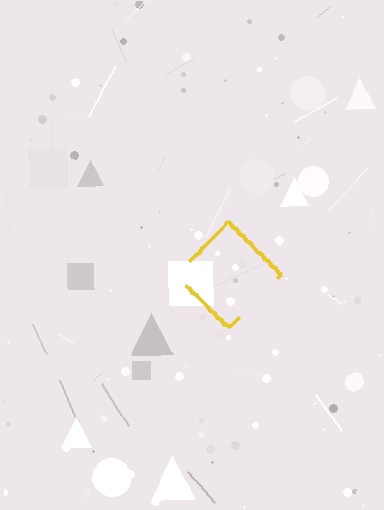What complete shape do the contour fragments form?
The contour fragments form a diamond.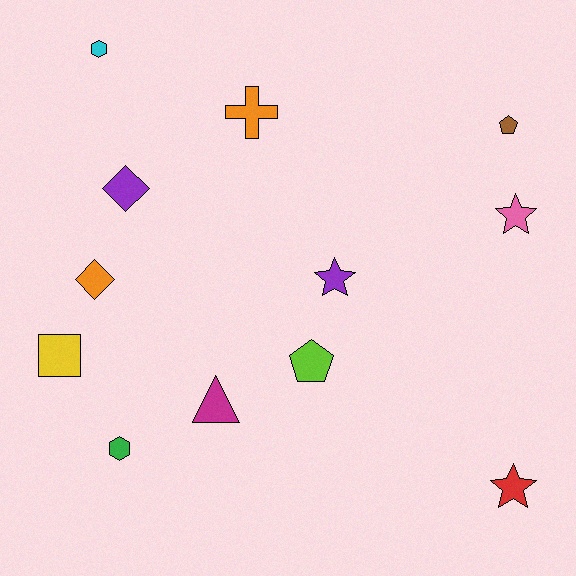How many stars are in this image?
There are 3 stars.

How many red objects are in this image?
There is 1 red object.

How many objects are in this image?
There are 12 objects.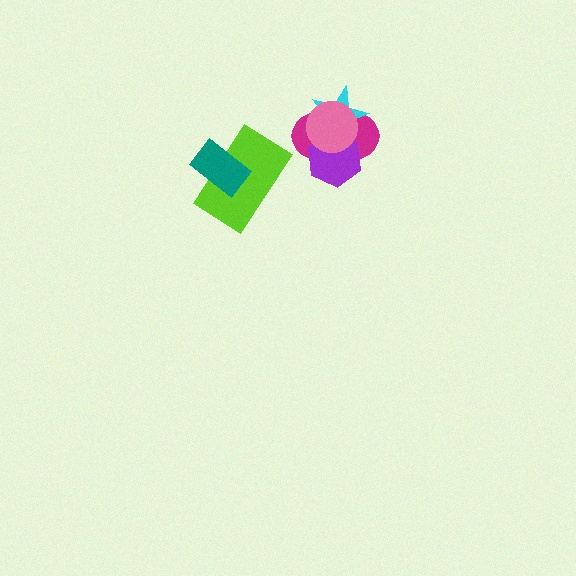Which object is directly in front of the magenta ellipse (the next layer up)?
The purple hexagon is directly in front of the magenta ellipse.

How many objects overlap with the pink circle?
3 objects overlap with the pink circle.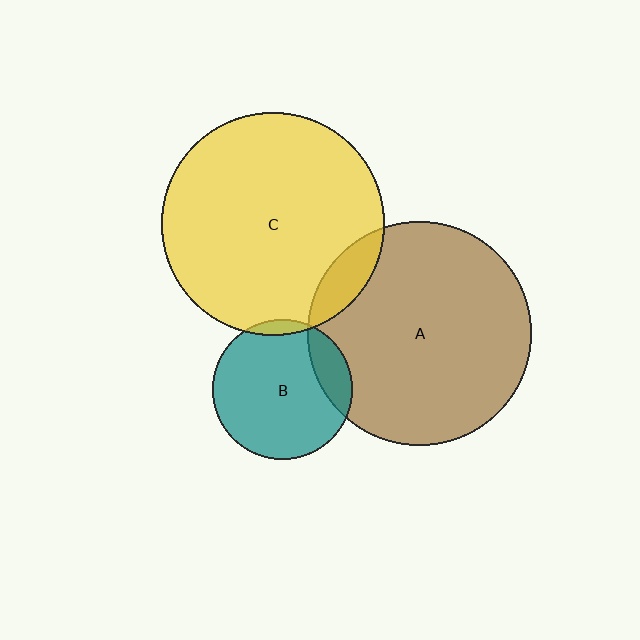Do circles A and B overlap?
Yes.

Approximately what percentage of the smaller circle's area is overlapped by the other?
Approximately 15%.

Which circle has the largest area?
Circle A (brown).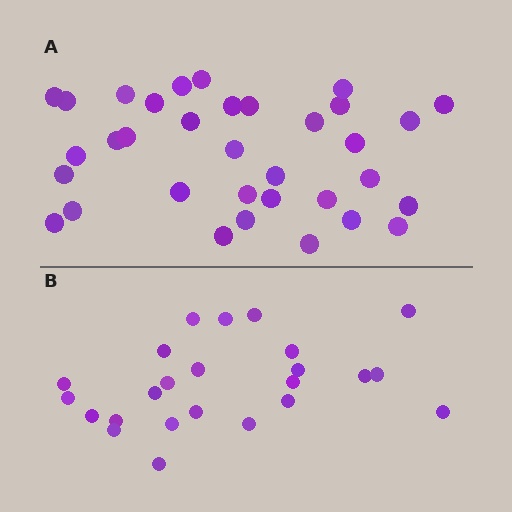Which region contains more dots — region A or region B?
Region A (the top region) has more dots.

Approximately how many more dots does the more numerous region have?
Region A has roughly 10 or so more dots than region B.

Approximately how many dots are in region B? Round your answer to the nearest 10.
About 20 dots. (The exact count is 24, which rounds to 20.)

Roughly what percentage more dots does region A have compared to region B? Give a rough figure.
About 40% more.